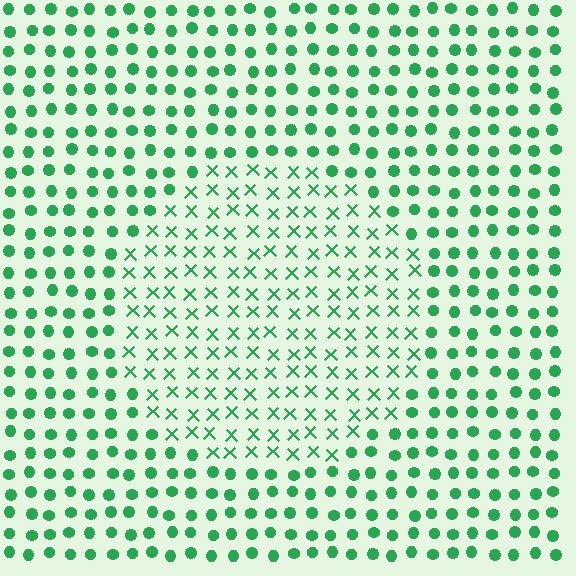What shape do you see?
I see a circle.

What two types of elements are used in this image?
The image uses X marks inside the circle region and circles outside it.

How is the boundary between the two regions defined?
The boundary is defined by a change in element shape: X marks inside vs. circles outside. All elements share the same color and spacing.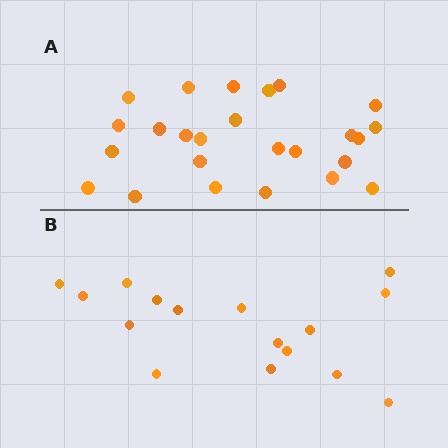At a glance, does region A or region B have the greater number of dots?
Region A (the top region) has more dots.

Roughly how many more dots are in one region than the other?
Region A has roughly 8 or so more dots than region B.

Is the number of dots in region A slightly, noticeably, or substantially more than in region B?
Region A has substantially more. The ratio is roughly 1.6 to 1.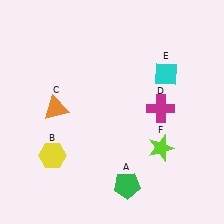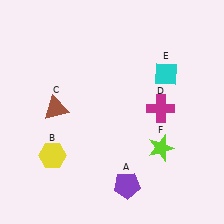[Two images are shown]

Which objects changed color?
A changed from green to purple. C changed from orange to brown.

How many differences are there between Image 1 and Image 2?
There are 2 differences between the two images.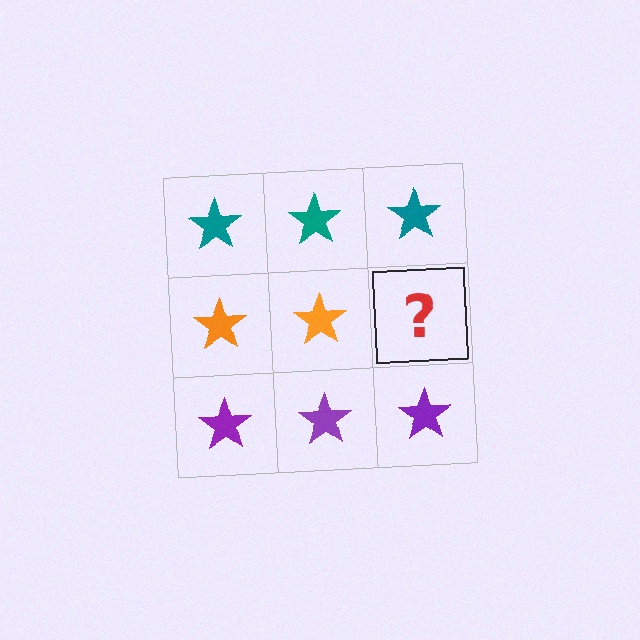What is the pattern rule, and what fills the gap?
The rule is that each row has a consistent color. The gap should be filled with an orange star.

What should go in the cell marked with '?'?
The missing cell should contain an orange star.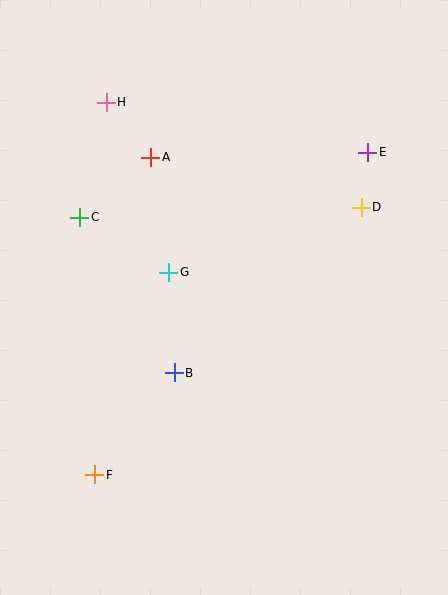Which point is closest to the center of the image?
Point G at (169, 272) is closest to the center.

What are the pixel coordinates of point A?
Point A is at (151, 157).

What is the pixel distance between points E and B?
The distance between E and B is 293 pixels.